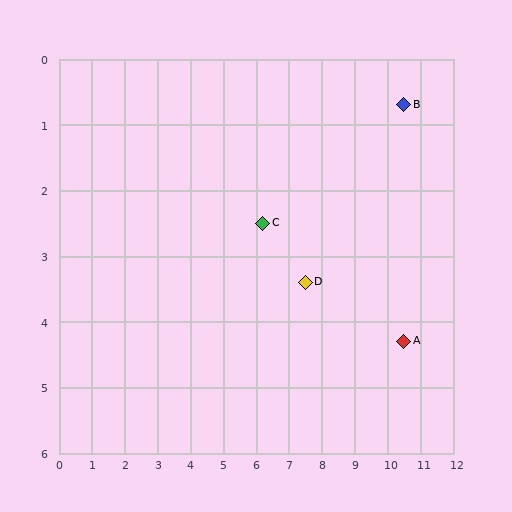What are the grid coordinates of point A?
Point A is at approximately (10.5, 4.3).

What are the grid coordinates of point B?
Point B is at approximately (10.5, 0.7).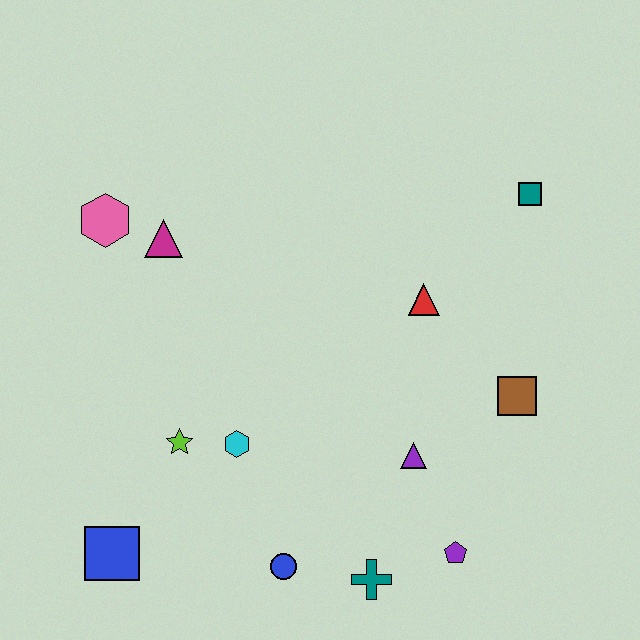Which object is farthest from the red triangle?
The blue square is farthest from the red triangle.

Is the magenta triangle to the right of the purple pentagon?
No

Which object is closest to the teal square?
The red triangle is closest to the teal square.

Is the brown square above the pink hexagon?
No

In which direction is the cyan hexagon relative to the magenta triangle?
The cyan hexagon is below the magenta triangle.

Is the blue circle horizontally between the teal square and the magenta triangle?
Yes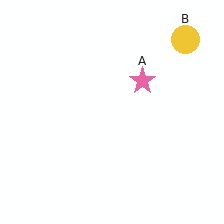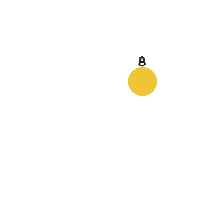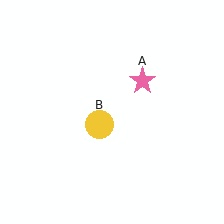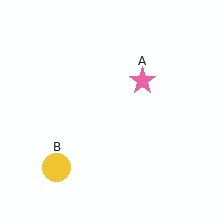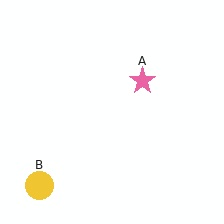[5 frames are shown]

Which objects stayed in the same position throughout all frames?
Pink star (object A) remained stationary.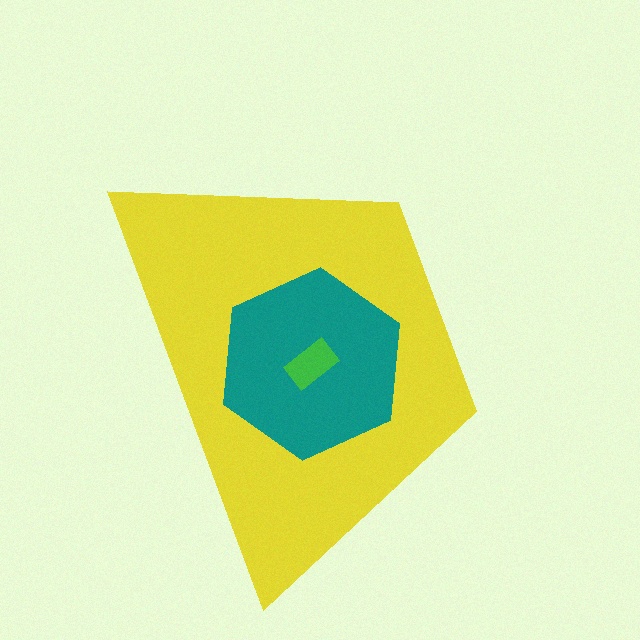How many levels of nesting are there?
3.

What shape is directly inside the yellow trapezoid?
The teal hexagon.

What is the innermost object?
The green rectangle.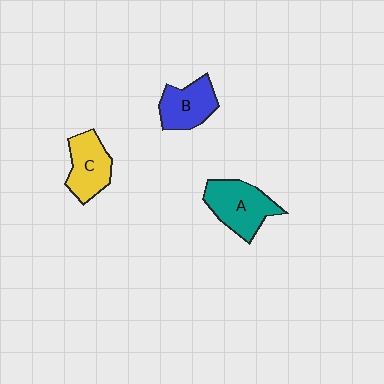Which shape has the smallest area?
Shape B (blue).